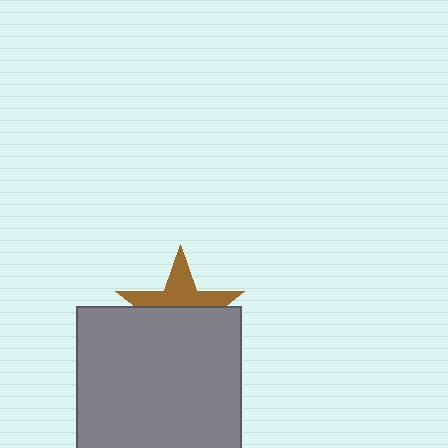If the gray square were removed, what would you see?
You would see the complete brown star.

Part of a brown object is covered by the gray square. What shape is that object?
It is a star.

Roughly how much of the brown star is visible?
A small part of it is visible (roughly 43%).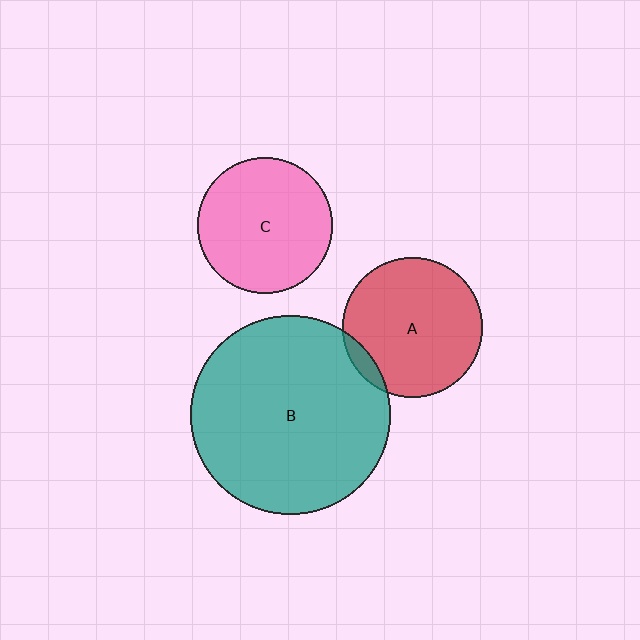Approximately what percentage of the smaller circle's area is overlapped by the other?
Approximately 5%.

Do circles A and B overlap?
Yes.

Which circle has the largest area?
Circle B (teal).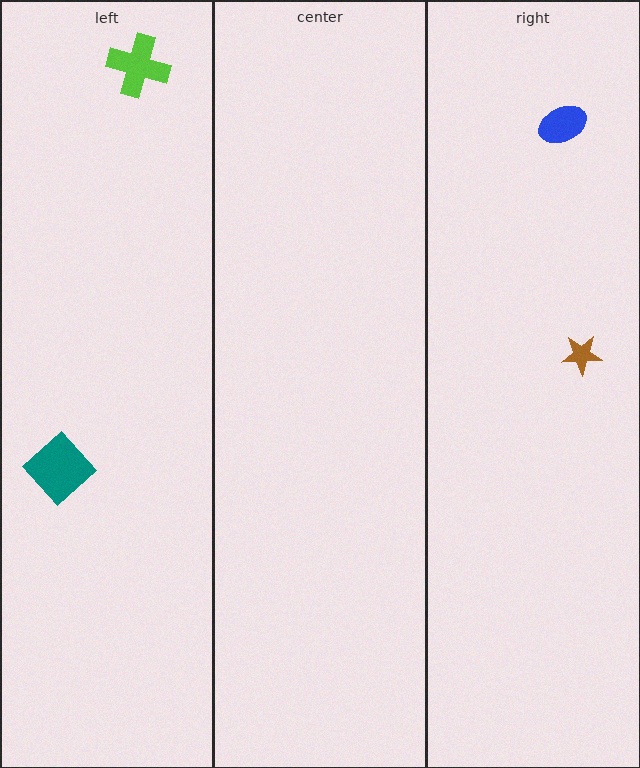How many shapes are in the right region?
2.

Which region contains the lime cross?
The left region.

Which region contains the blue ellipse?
The right region.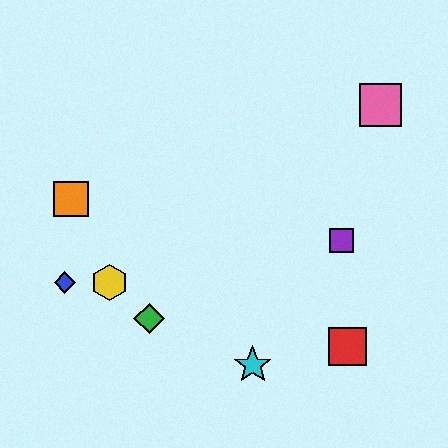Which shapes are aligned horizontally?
The blue diamond, the yellow hexagon are aligned horizontally.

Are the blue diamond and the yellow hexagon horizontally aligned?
Yes, both are at y≈282.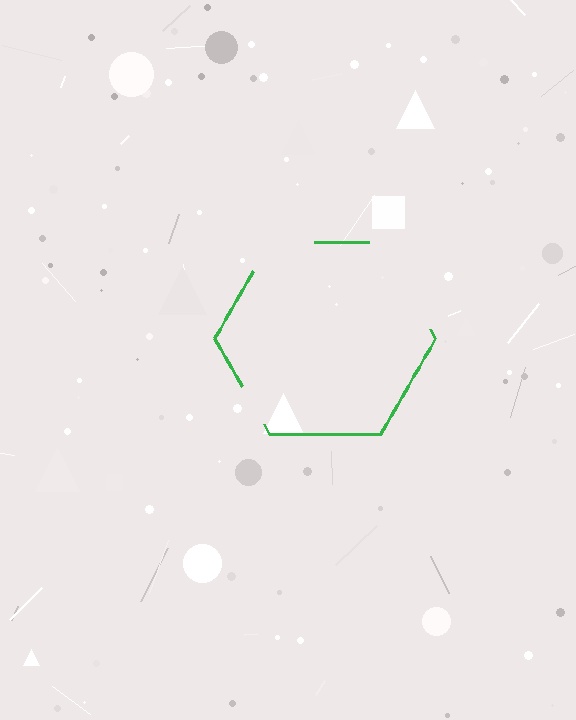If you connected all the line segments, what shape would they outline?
They would outline a hexagon.